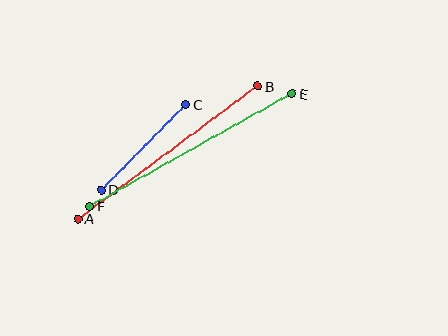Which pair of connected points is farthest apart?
Points E and F are farthest apart.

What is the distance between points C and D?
The distance is approximately 120 pixels.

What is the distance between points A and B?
The distance is approximately 223 pixels.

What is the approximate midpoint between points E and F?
The midpoint is at approximately (191, 150) pixels.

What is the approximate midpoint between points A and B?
The midpoint is at approximately (168, 152) pixels.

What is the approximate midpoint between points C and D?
The midpoint is at approximately (144, 147) pixels.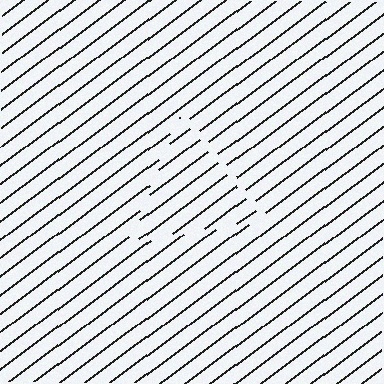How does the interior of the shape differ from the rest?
The interior of the shape contains the same grating, shifted by half a period — the contour is defined by the phase discontinuity where line-ends from the inner and outer gratings abut.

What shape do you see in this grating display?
An illusory triangle. The interior of the shape contains the same grating, shifted by half a period — the contour is defined by the phase discontinuity where line-ends from the inner and outer gratings abut.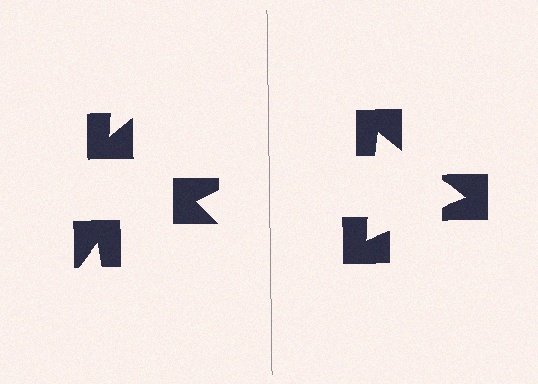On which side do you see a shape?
An illusory triangle appears on the right side. On the left side the wedge cuts are rotated, so no coherent shape forms.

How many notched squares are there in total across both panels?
6 — 3 on each side.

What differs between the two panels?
The notched squares are positioned identically on both sides; only the wedge orientations differ. On the right they align to a triangle; on the left they are misaligned.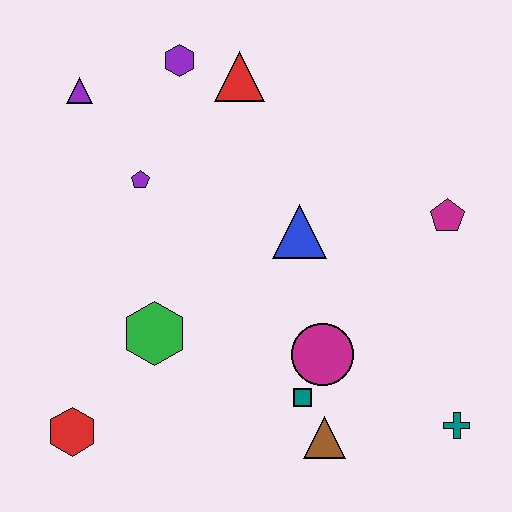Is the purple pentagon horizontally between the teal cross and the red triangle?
No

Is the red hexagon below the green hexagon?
Yes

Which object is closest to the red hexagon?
The green hexagon is closest to the red hexagon.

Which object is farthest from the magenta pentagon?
The red hexagon is farthest from the magenta pentagon.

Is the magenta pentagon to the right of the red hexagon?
Yes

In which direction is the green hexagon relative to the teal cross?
The green hexagon is to the left of the teal cross.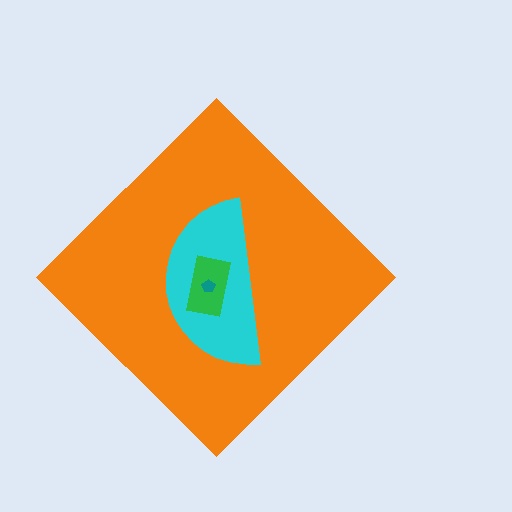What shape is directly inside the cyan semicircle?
The green rectangle.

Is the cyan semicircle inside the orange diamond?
Yes.